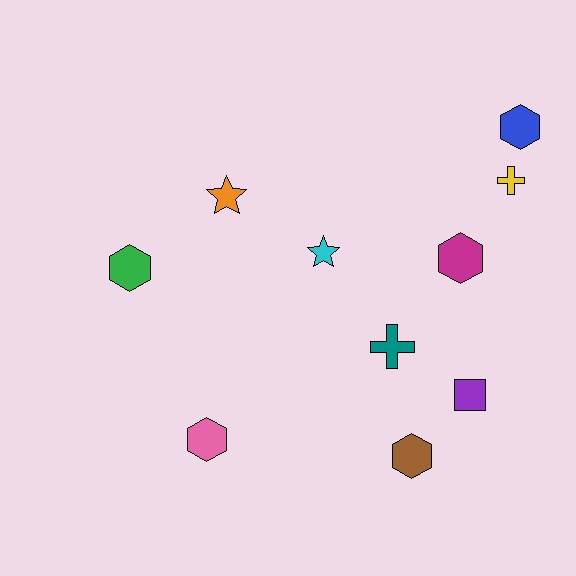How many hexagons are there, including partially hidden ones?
There are 5 hexagons.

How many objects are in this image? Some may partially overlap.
There are 10 objects.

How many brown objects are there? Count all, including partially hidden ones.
There is 1 brown object.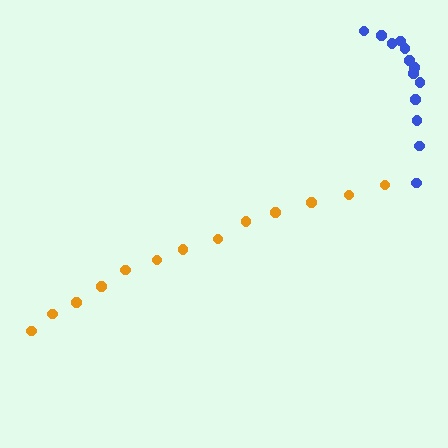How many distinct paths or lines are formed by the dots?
There are 2 distinct paths.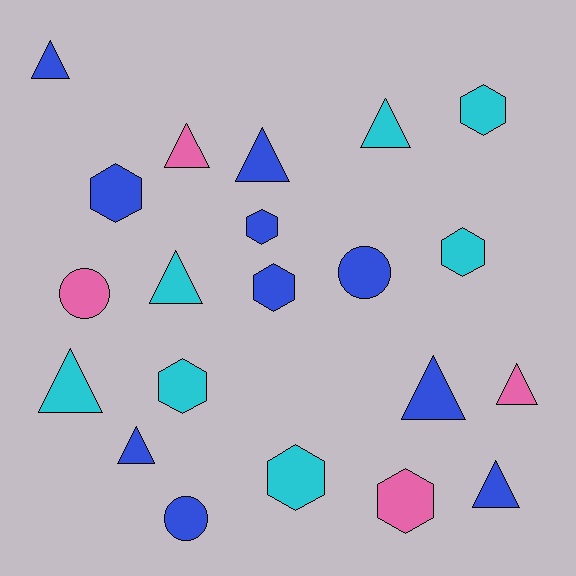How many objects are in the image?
There are 21 objects.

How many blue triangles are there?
There are 5 blue triangles.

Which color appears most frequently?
Blue, with 10 objects.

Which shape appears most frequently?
Triangle, with 10 objects.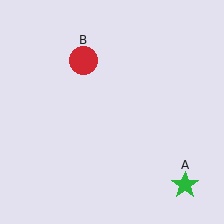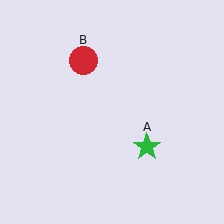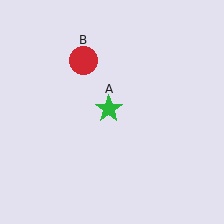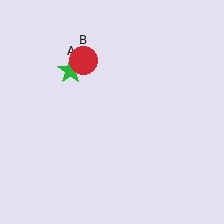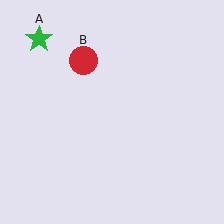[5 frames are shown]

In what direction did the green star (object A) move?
The green star (object A) moved up and to the left.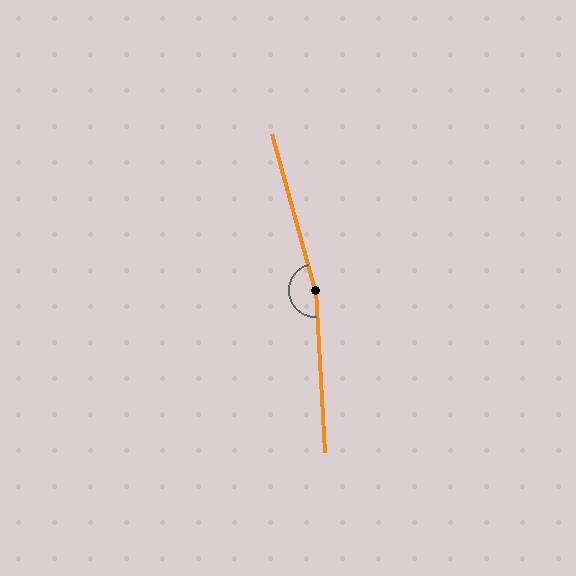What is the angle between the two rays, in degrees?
Approximately 168 degrees.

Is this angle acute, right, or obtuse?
It is obtuse.